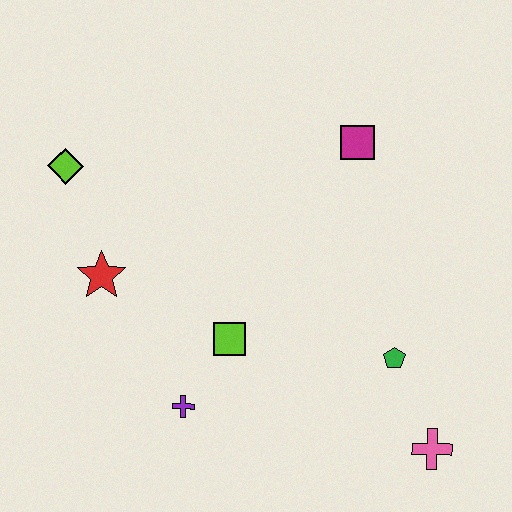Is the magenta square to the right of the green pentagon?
No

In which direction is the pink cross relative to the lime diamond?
The pink cross is to the right of the lime diamond.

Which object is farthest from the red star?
The pink cross is farthest from the red star.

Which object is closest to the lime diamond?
The red star is closest to the lime diamond.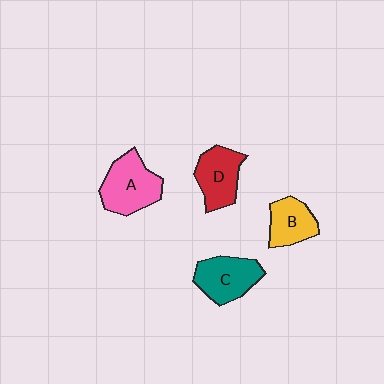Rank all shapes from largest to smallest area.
From largest to smallest: A (pink), C (teal), D (red), B (yellow).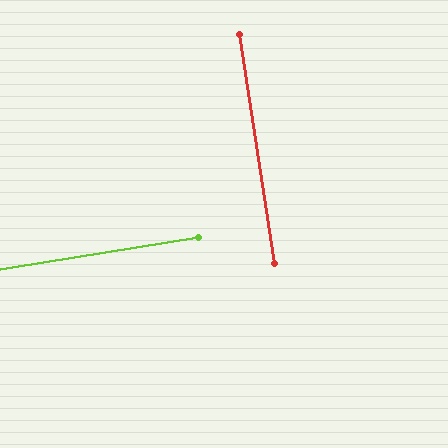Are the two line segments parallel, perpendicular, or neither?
Perpendicular — they meet at approximately 90°.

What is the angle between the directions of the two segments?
Approximately 90 degrees.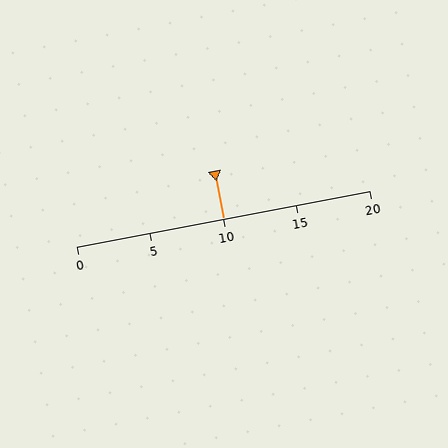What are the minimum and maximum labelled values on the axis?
The axis runs from 0 to 20.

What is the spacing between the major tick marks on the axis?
The major ticks are spaced 5 apart.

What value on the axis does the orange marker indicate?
The marker indicates approximately 10.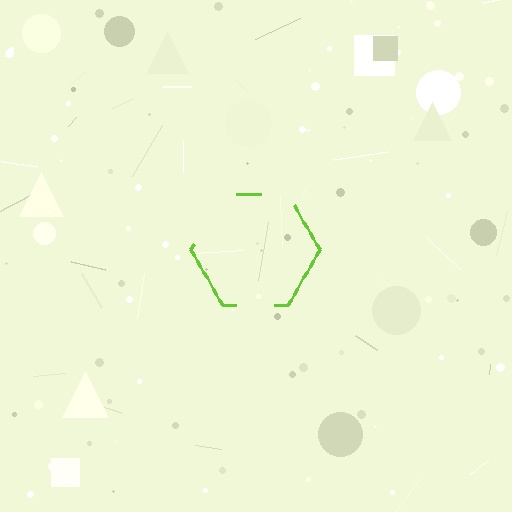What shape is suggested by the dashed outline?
The dashed outline suggests a hexagon.